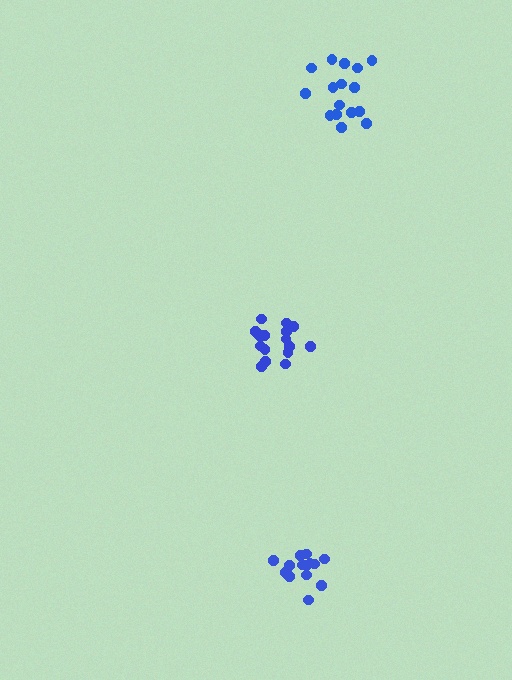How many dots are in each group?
Group 1: 16 dots, Group 2: 14 dots, Group 3: 16 dots (46 total).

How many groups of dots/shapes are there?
There are 3 groups.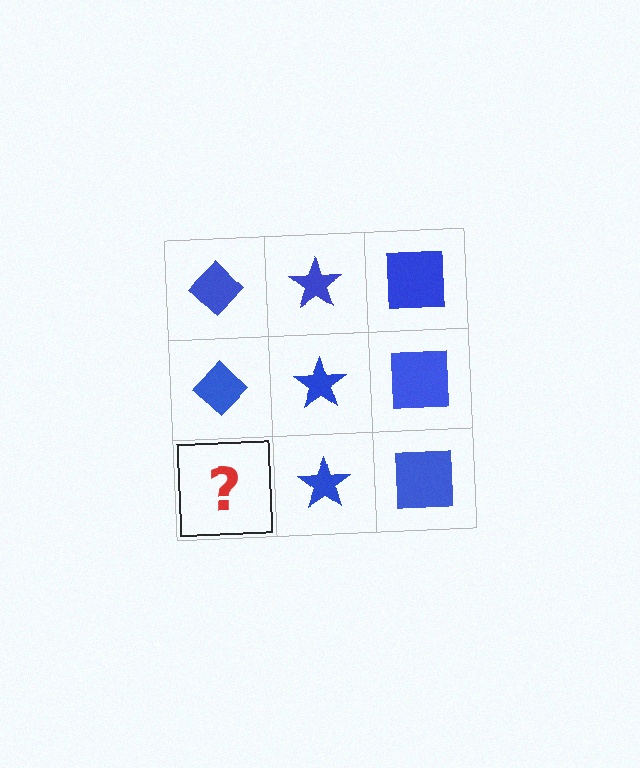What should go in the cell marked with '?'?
The missing cell should contain a blue diamond.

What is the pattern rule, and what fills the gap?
The rule is that each column has a consistent shape. The gap should be filled with a blue diamond.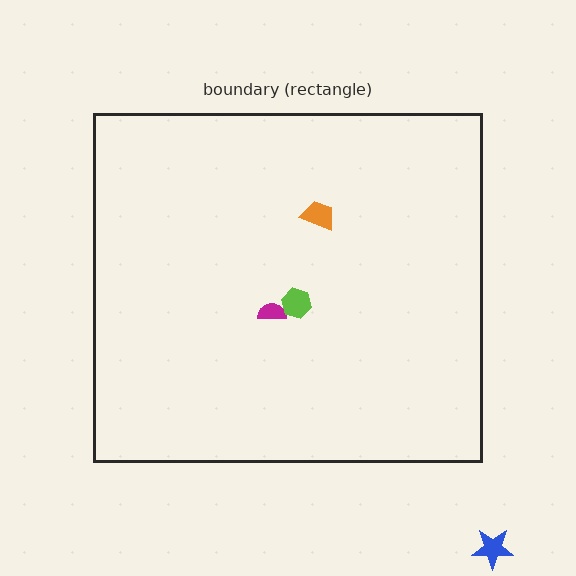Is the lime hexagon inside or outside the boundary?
Inside.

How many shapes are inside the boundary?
3 inside, 1 outside.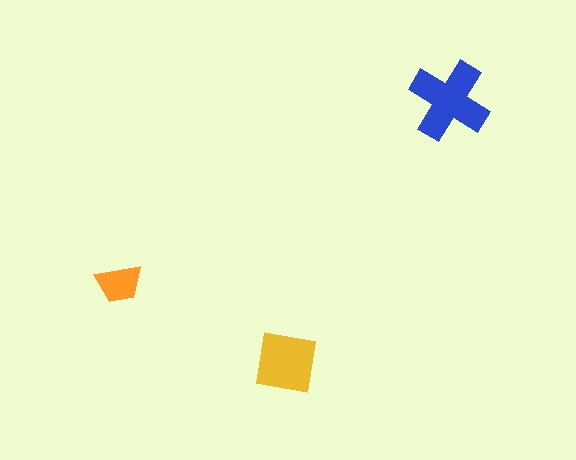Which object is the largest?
The blue cross.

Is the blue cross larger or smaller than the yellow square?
Larger.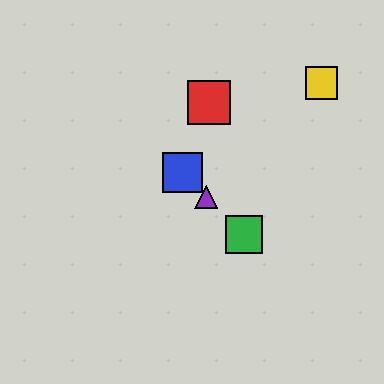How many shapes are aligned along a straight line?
3 shapes (the blue square, the green square, the purple triangle) are aligned along a straight line.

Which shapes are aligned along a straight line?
The blue square, the green square, the purple triangle are aligned along a straight line.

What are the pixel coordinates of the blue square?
The blue square is at (182, 173).